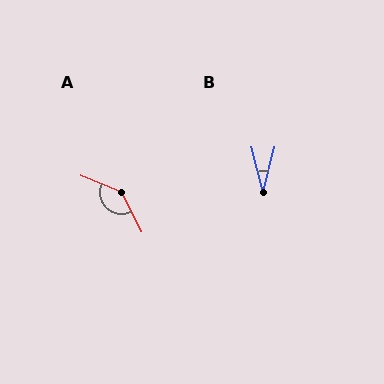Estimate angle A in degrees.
Approximately 139 degrees.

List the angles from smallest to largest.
B (28°), A (139°).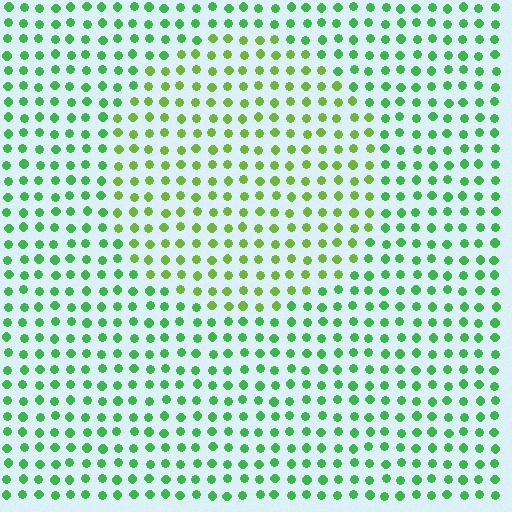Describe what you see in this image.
The image is filled with small green elements in a uniform arrangement. A circle-shaped region is visible where the elements are tinted to a slightly different hue, forming a subtle color boundary.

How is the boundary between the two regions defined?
The boundary is defined purely by a slight shift in hue (about 33 degrees). Spacing, size, and orientation are identical on both sides.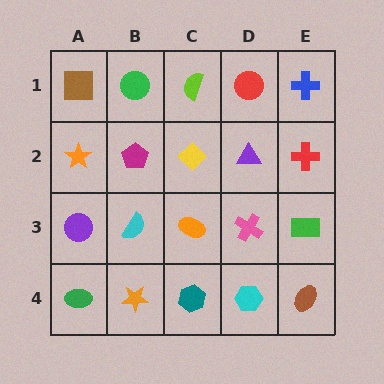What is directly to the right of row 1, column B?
A lime semicircle.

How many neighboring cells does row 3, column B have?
4.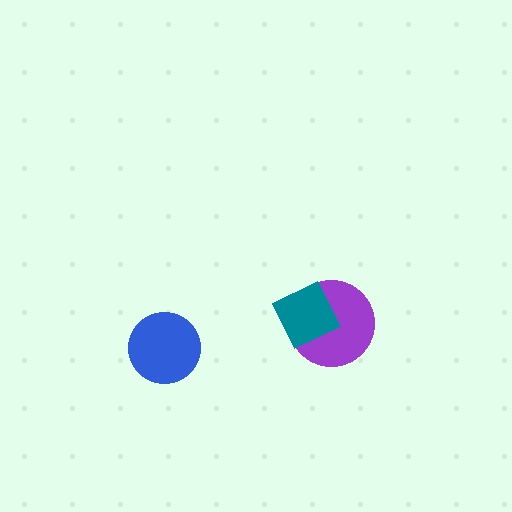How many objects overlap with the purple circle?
1 object overlaps with the purple circle.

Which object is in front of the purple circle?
The teal diamond is in front of the purple circle.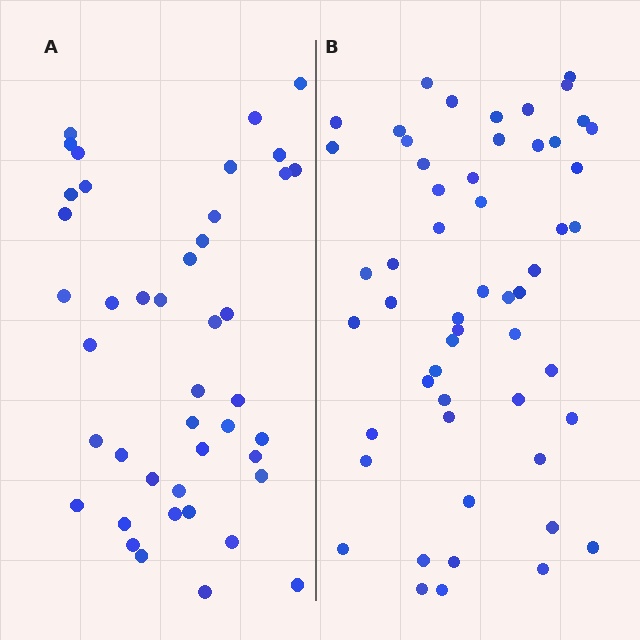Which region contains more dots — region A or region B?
Region B (the right region) has more dots.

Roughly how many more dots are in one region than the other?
Region B has roughly 12 or so more dots than region A.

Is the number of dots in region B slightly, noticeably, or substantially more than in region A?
Region B has noticeably more, but not dramatically so. The ratio is roughly 1.3 to 1.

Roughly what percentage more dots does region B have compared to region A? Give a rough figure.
About 25% more.